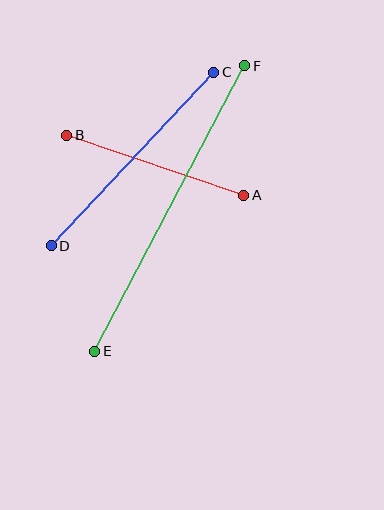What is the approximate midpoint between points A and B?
The midpoint is at approximately (155, 165) pixels.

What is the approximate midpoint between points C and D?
The midpoint is at approximately (132, 159) pixels.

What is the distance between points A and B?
The distance is approximately 187 pixels.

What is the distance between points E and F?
The distance is approximately 323 pixels.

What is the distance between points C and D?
The distance is approximately 238 pixels.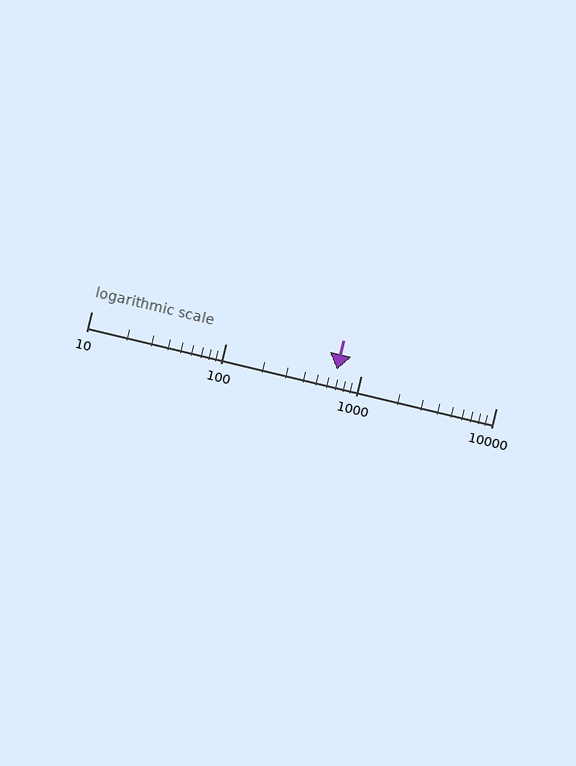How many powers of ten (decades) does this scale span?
The scale spans 3 decades, from 10 to 10000.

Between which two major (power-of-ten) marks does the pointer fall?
The pointer is between 100 and 1000.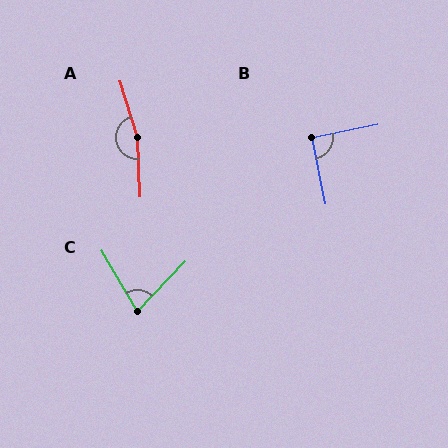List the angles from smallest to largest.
C (74°), B (90°), A (165°).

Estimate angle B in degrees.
Approximately 90 degrees.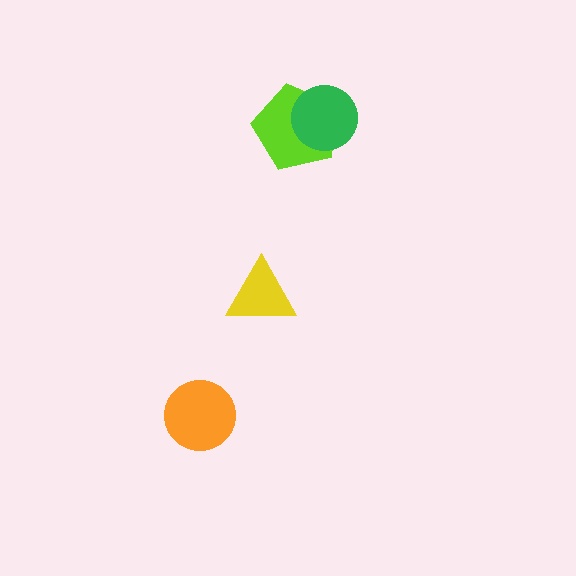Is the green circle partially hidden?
No, no other shape covers it.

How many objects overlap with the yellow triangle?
0 objects overlap with the yellow triangle.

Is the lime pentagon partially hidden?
Yes, it is partially covered by another shape.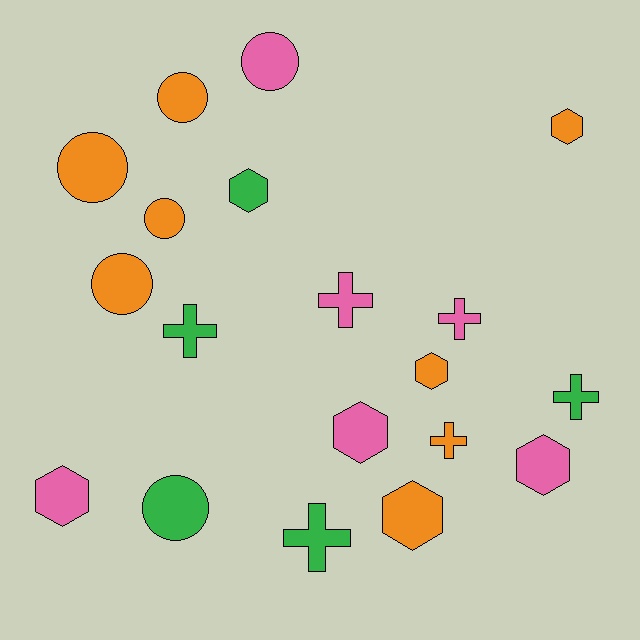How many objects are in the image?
There are 19 objects.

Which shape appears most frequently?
Hexagon, with 7 objects.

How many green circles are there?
There is 1 green circle.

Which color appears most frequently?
Orange, with 8 objects.